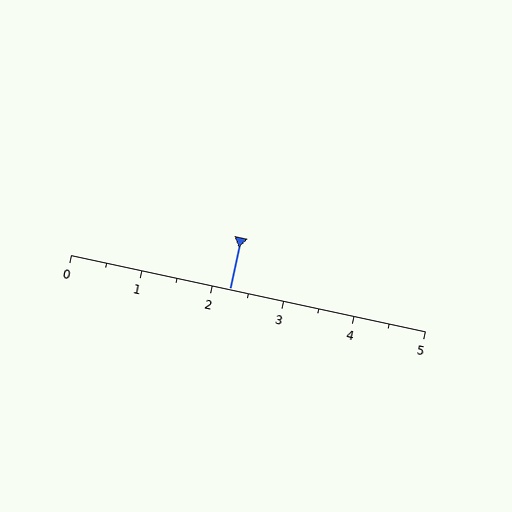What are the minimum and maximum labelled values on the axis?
The axis runs from 0 to 5.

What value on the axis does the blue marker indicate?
The marker indicates approximately 2.2.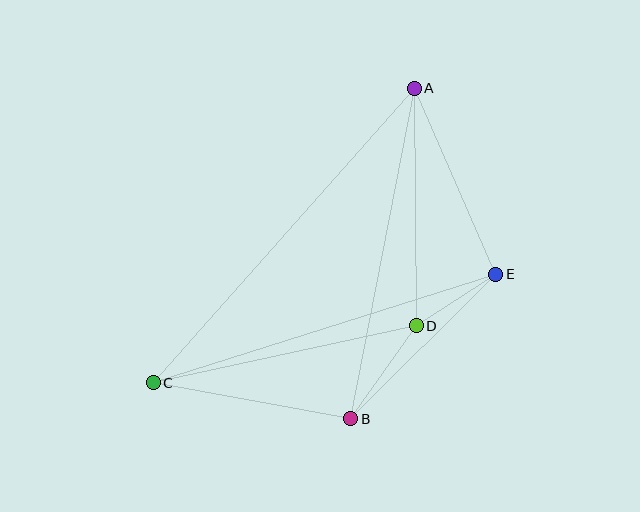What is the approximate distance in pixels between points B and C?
The distance between B and C is approximately 201 pixels.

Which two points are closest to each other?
Points D and E are closest to each other.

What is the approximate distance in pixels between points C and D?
The distance between C and D is approximately 269 pixels.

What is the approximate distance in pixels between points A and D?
The distance between A and D is approximately 238 pixels.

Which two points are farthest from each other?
Points A and C are farthest from each other.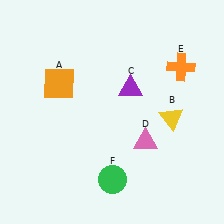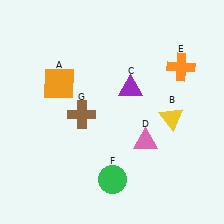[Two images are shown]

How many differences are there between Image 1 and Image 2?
There is 1 difference between the two images.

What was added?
A brown cross (G) was added in Image 2.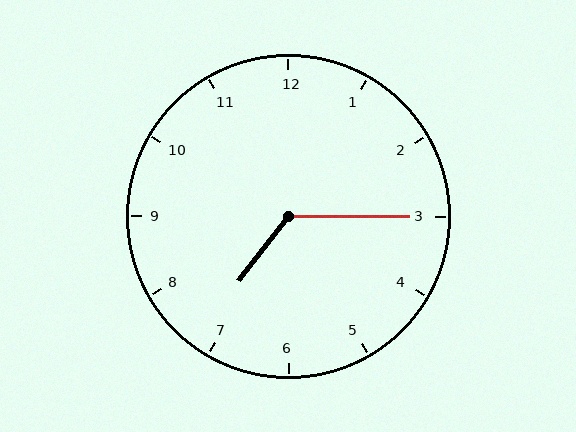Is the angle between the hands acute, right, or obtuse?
It is obtuse.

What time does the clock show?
7:15.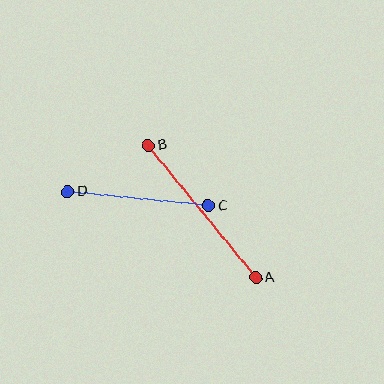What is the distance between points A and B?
The distance is approximately 170 pixels.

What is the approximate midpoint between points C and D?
The midpoint is at approximately (138, 199) pixels.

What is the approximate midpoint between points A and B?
The midpoint is at approximately (202, 211) pixels.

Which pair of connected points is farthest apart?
Points A and B are farthest apart.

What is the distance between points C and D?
The distance is approximately 142 pixels.